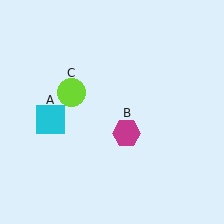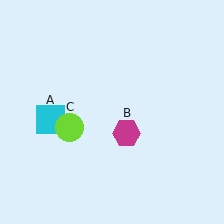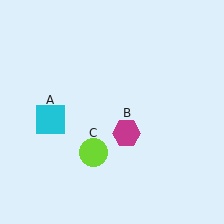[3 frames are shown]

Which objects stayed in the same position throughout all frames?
Cyan square (object A) and magenta hexagon (object B) remained stationary.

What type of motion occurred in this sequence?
The lime circle (object C) rotated counterclockwise around the center of the scene.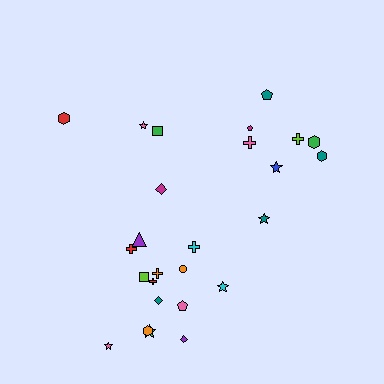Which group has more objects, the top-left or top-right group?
The top-right group.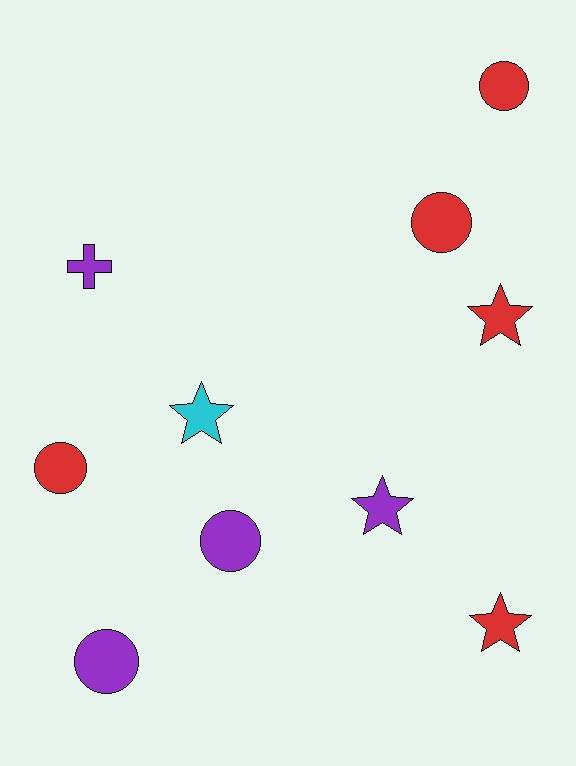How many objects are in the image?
There are 10 objects.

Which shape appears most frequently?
Circle, with 5 objects.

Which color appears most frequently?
Red, with 5 objects.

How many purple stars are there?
There is 1 purple star.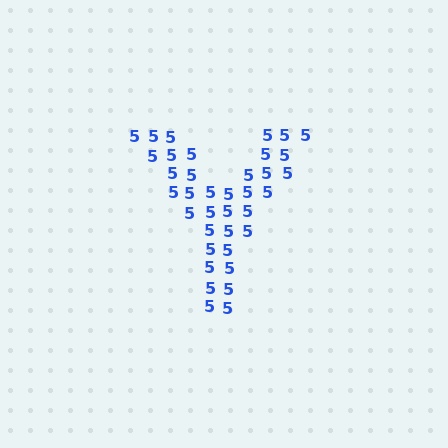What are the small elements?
The small elements are digit 5's.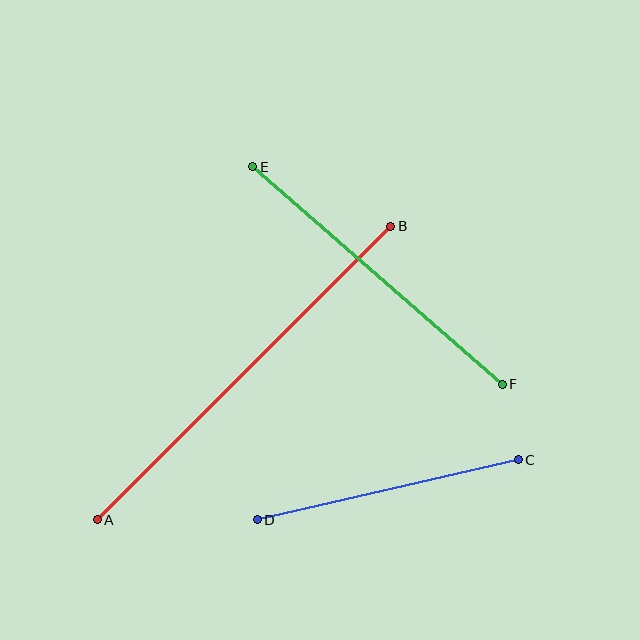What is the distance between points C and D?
The distance is approximately 268 pixels.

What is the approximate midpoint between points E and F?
The midpoint is at approximately (377, 275) pixels.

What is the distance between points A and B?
The distance is approximately 415 pixels.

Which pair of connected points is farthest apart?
Points A and B are farthest apart.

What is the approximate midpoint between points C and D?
The midpoint is at approximately (388, 490) pixels.